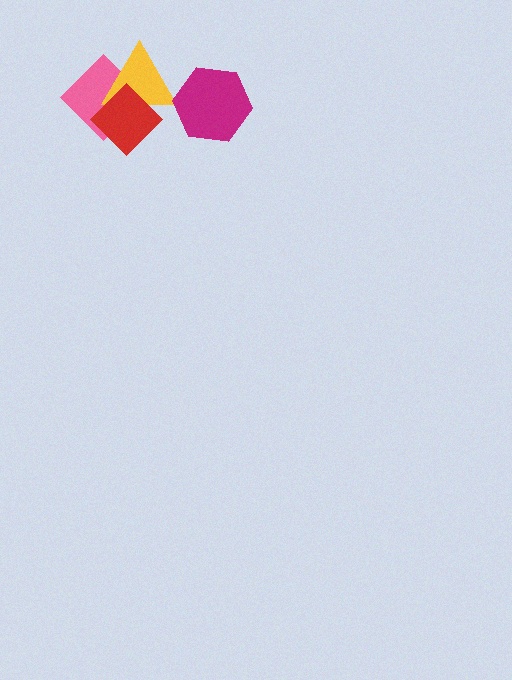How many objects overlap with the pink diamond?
2 objects overlap with the pink diamond.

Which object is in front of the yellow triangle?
The red diamond is in front of the yellow triangle.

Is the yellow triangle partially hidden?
Yes, it is partially covered by another shape.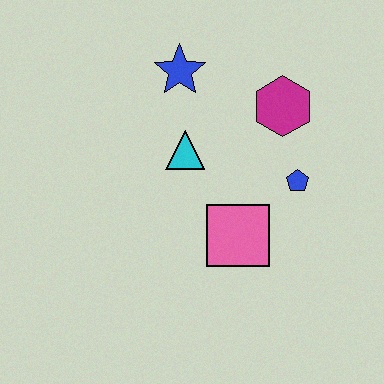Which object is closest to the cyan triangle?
The blue star is closest to the cyan triangle.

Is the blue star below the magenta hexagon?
No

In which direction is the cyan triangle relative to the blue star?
The cyan triangle is below the blue star.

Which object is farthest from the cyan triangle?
The blue pentagon is farthest from the cyan triangle.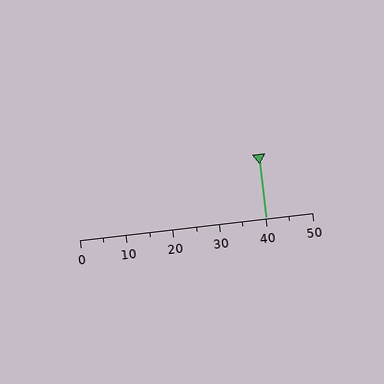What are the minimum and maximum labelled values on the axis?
The axis runs from 0 to 50.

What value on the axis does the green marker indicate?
The marker indicates approximately 40.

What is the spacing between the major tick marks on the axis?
The major ticks are spaced 10 apart.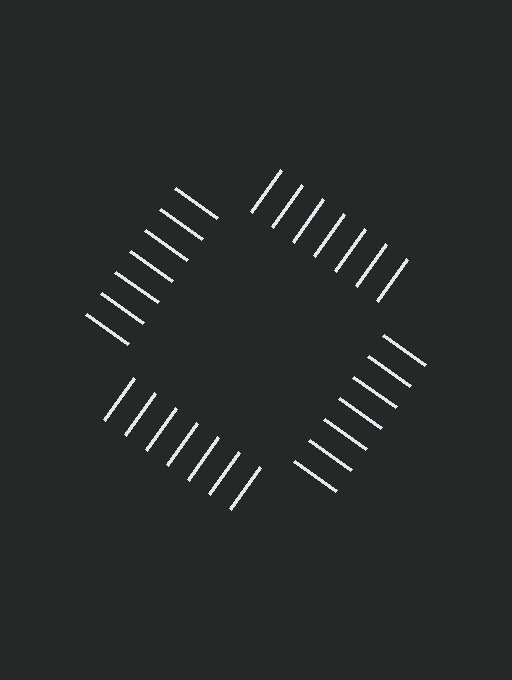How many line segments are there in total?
28 — 7 along each of the 4 edges.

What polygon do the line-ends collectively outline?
An illusory square — the line segments terminate on its edges but no continuous stroke is drawn.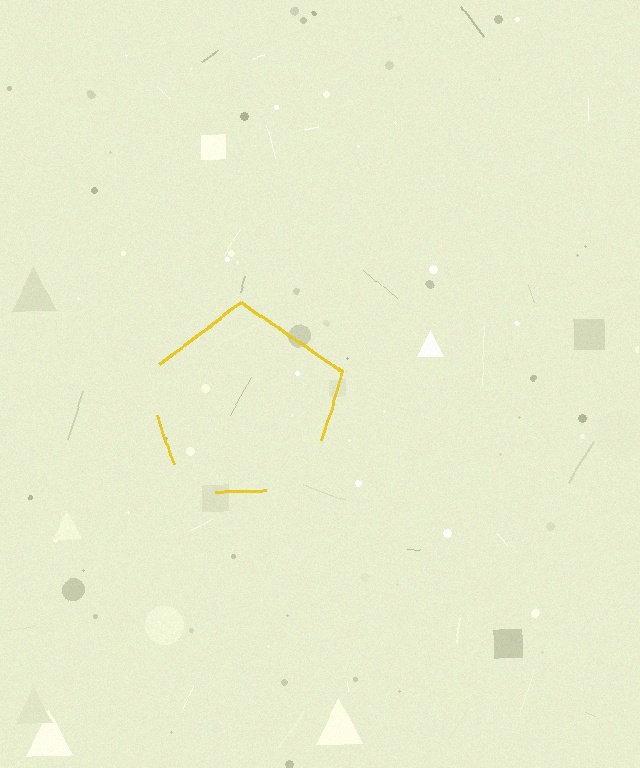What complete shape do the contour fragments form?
The contour fragments form a pentagon.